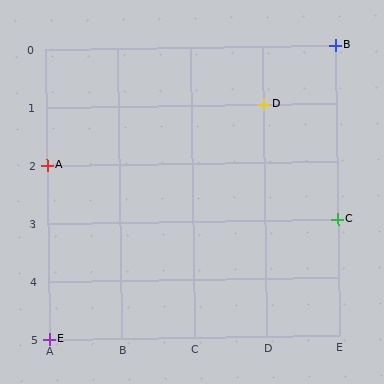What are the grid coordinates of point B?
Point B is at grid coordinates (E, 0).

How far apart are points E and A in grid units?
Points E and A are 3 rows apart.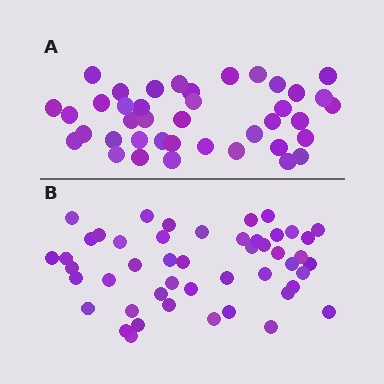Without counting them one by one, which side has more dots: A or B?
Region B (the bottom region) has more dots.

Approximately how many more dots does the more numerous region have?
Region B has roughly 8 or so more dots than region A.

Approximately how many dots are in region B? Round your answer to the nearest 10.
About 50 dots. (The exact count is 48, which rounds to 50.)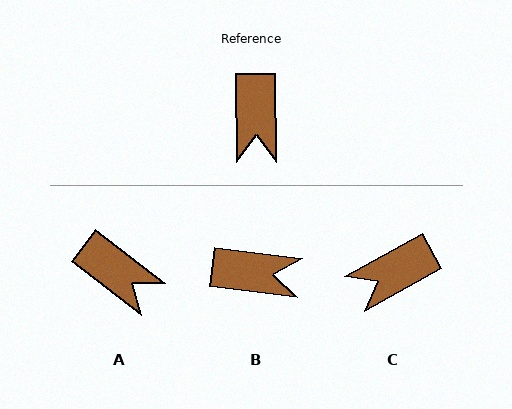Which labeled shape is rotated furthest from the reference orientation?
B, about 82 degrees away.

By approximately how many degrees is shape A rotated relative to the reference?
Approximately 52 degrees counter-clockwise.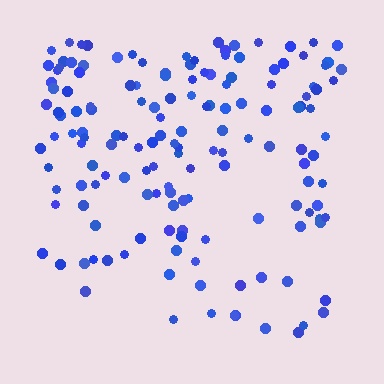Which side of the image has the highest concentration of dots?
The top.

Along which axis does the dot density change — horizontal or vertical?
Vertical.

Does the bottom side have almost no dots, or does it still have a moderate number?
Still a moderate number, just noticeably fewer than the top.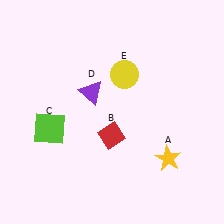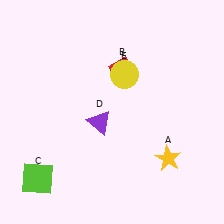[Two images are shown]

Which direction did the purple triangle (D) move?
The purple triangle (D) moved down.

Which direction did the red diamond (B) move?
The red diamond (B) moved up.